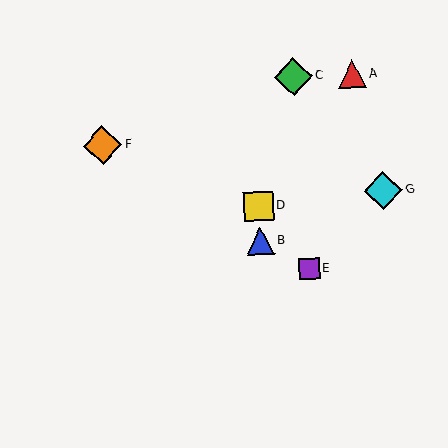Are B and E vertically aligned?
No, B is at x≈260 and E is at x≈309.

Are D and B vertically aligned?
Yes, both are at x≈259.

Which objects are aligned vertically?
Objects B, D are aligned vertically.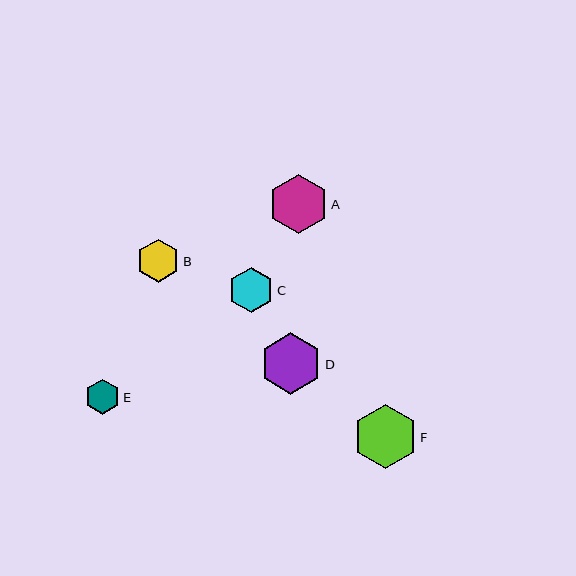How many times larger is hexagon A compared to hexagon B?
Hexagon A is approximately 1.4 times the size of hexagon B.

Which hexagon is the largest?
Hexagon F is the largest with a size of approximately 64 pixels.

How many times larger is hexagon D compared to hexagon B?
Hexagon D is approximately 1.4 times the size of hexagon B.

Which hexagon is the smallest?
Hexagon E is the smallest with a size of approximately 35 pixels.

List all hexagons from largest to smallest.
From largest to smallest: F, D, A, C, B, E.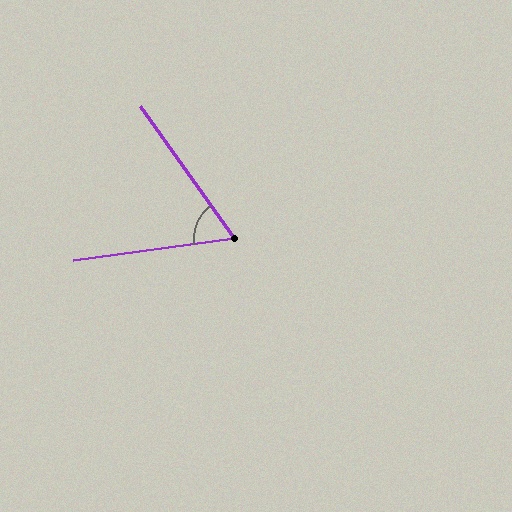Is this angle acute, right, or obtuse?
It is acute.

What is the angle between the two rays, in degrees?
Approximately 62 degrees.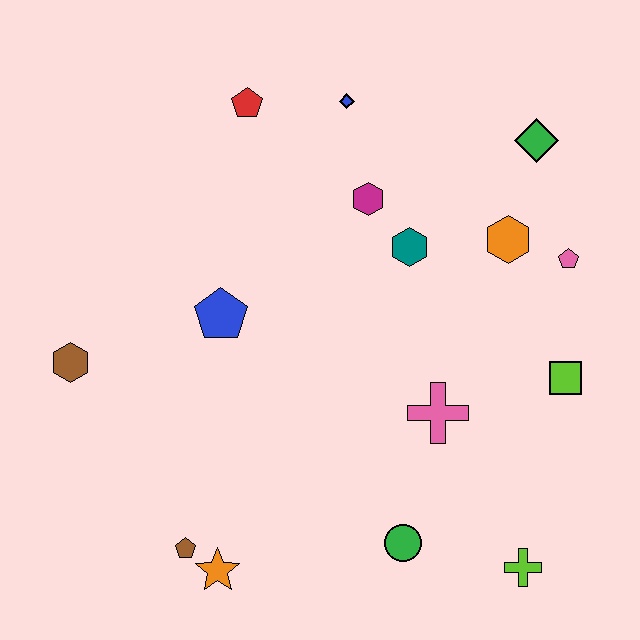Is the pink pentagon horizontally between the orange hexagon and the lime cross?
No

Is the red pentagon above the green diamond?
Yes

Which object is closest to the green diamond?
The orange hexagon is closest to the green diamond.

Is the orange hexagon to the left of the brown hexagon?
No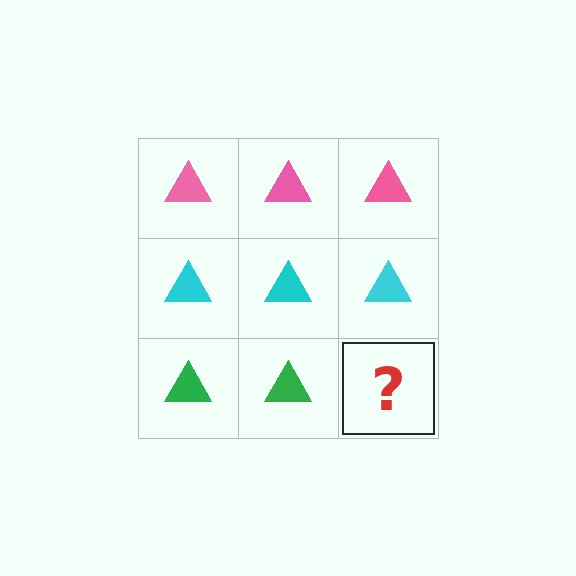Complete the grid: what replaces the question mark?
The question mark should be replaced with a green triangle.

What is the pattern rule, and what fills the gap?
The rule is that each row has a consistent color. The gap should be filled with a green triangle.